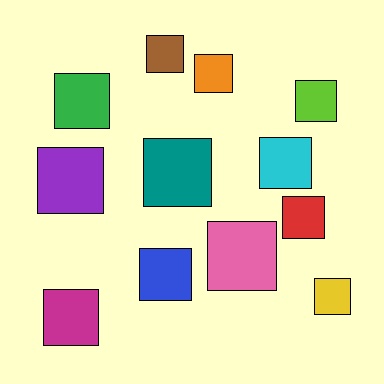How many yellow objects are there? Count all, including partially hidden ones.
There is 1 yellow object.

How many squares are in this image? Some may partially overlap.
There are 12 squares.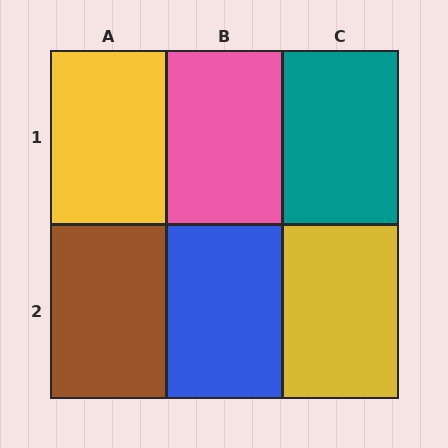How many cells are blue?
1 cell is blue.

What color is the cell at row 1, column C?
Teal.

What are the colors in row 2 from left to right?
Brown, blue, yellow.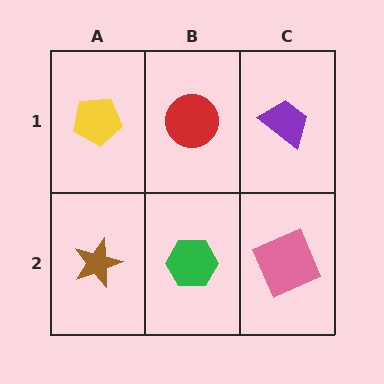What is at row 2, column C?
A pink square.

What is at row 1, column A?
A yellow pentagon.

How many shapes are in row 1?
3 shapes.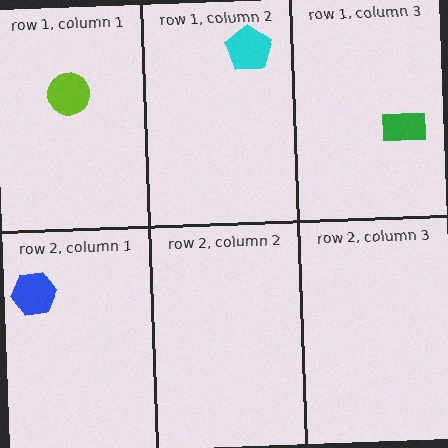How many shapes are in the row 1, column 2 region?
1.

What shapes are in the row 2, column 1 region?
The blue hexagon.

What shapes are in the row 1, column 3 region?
The green rectangle.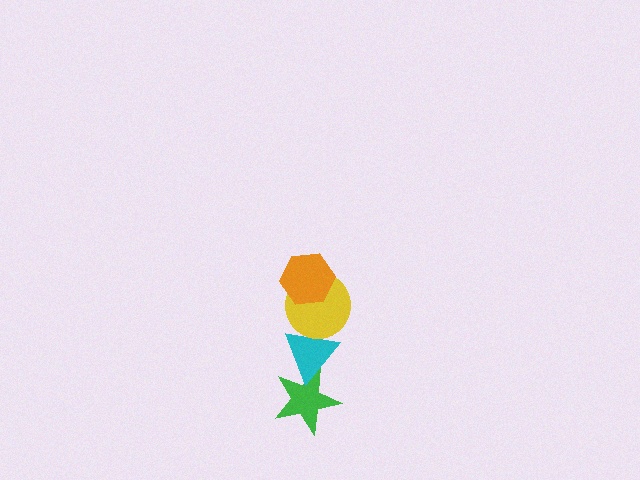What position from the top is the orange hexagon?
The orange hexagon is 1st from the top.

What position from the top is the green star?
The green star is 4th from the top.